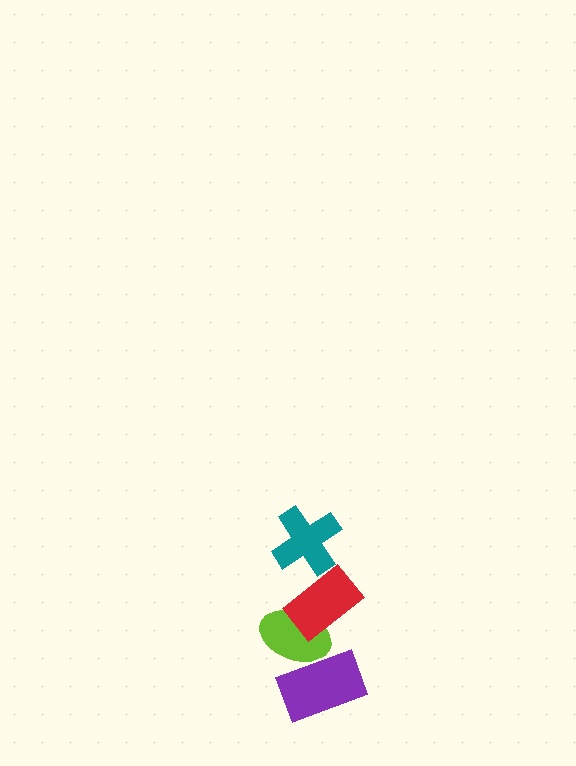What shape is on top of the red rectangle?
The teal cross is on top of the red rectangle.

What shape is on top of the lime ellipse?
The red rectangle is on top of the lime ellipse.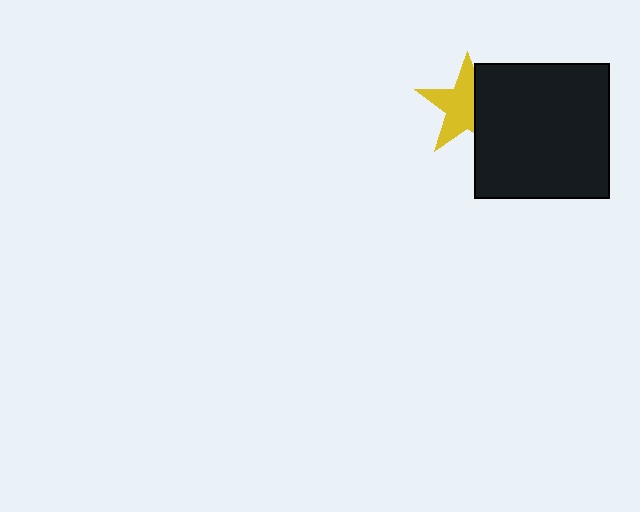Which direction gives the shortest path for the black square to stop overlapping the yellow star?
Moving right gives the shortest separation.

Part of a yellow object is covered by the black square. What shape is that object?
It is a star.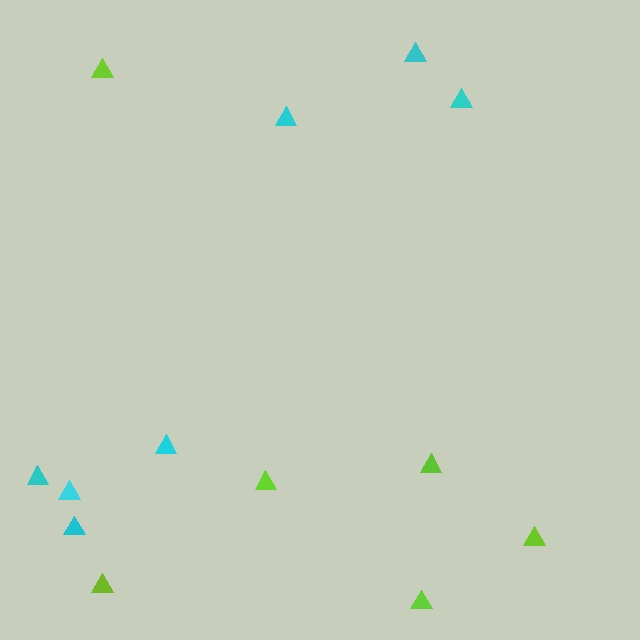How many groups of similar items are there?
There are 2 groups: one group of lime triangles (6) and one group of cyan triangles (7).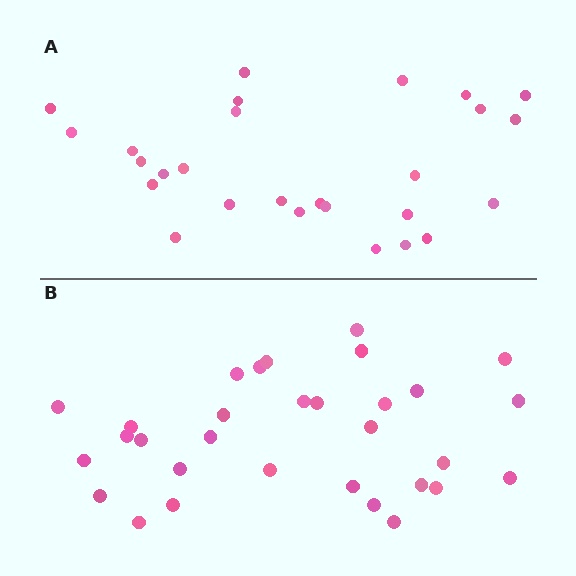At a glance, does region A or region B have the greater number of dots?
Region B (the bottom region) has more dots.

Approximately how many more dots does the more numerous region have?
Region B has about 4 more dots than region A.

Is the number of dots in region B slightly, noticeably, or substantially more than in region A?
Region B has only slightly more — the two regions are fairly close. The ratio is roughly 1.1 to 1.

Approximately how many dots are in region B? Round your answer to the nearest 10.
About 30 dots. (The exact count is 31, which rounds to 30.)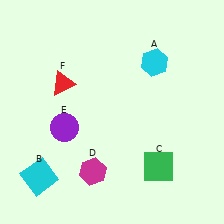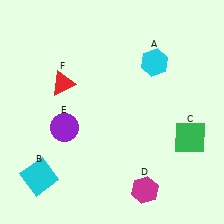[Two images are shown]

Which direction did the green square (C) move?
The green square (C) moved right.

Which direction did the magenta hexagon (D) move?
The magenta hexagon (D) moved right.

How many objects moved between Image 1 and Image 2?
2 objects moved between the two images.